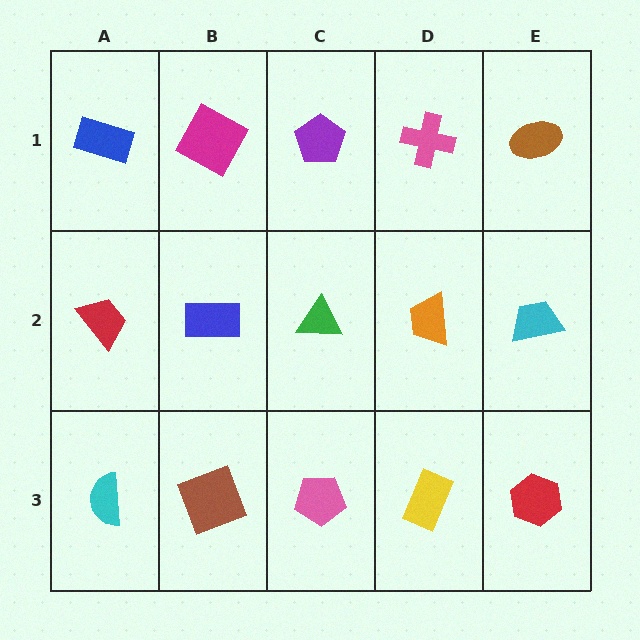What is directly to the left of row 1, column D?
A purple pentagon.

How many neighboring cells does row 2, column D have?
4.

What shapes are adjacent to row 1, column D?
An orange trapezoid (row 2, column D), a purple pentagon (row 1, column C), a brown ellipse (row 1, column E).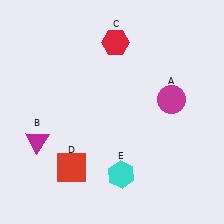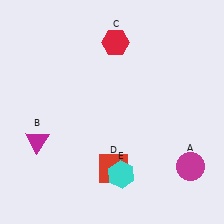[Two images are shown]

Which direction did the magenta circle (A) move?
The magenta circle (A) moved down.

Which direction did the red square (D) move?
The red square (D) moved right.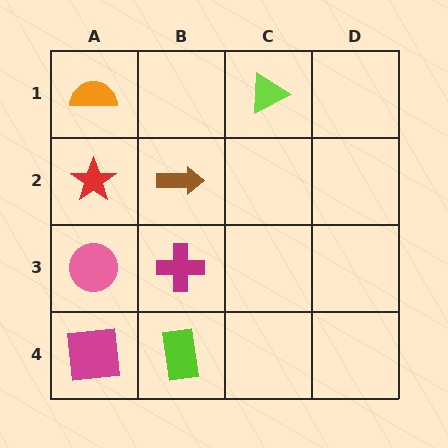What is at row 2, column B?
A brown arrow.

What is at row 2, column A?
A red star.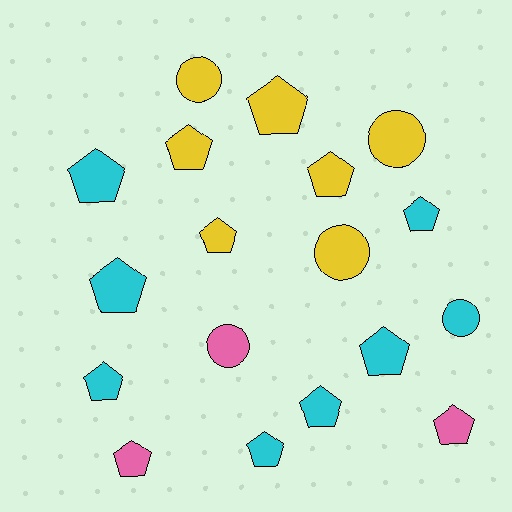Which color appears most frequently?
Cyan, with 8 objects.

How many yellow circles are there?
There are 3 yellow circles.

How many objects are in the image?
There are 18 objects.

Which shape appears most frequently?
Pentagon, with 13 objects.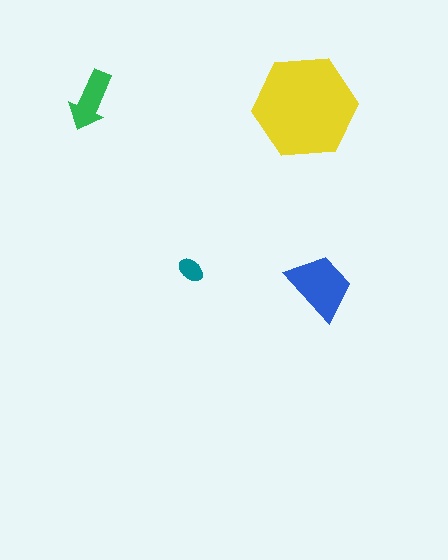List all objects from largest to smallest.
The yellow hexagon, the blue trapezoid, the green arrow, the teal ellipse.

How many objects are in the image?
There are 4 objects in the image.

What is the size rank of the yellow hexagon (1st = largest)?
1st.